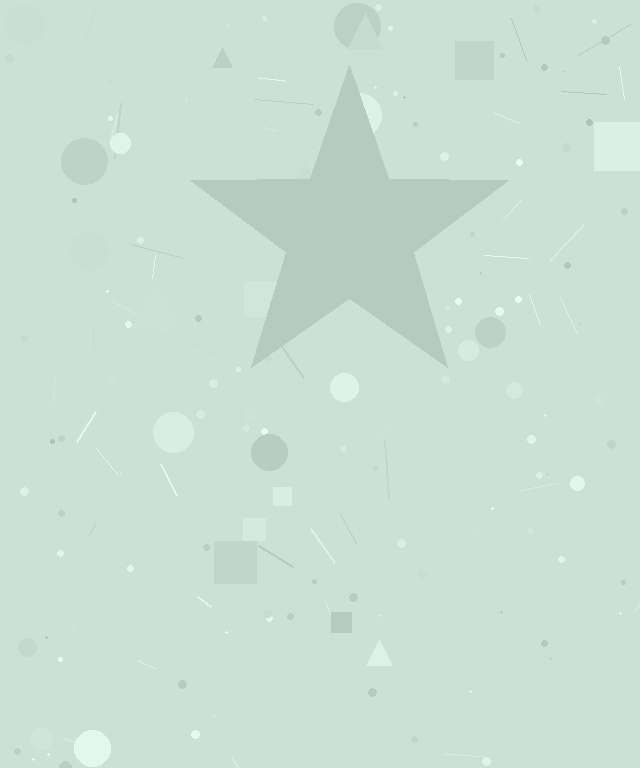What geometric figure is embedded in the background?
A star is embedded in the background.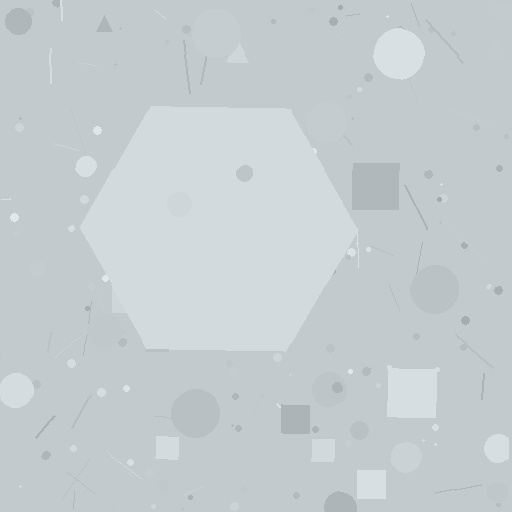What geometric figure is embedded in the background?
A hexagon is embedded in the background.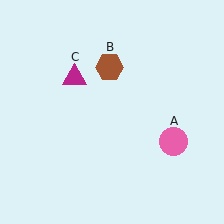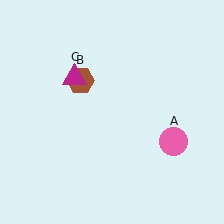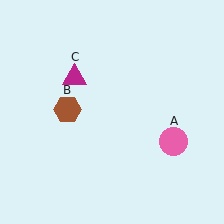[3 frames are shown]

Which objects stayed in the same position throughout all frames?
Pink circle (object A) and magenta triangle (object C) remained stationary.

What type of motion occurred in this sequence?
The brown hexagon (object B) rotated counterclockwise around the center of the scene.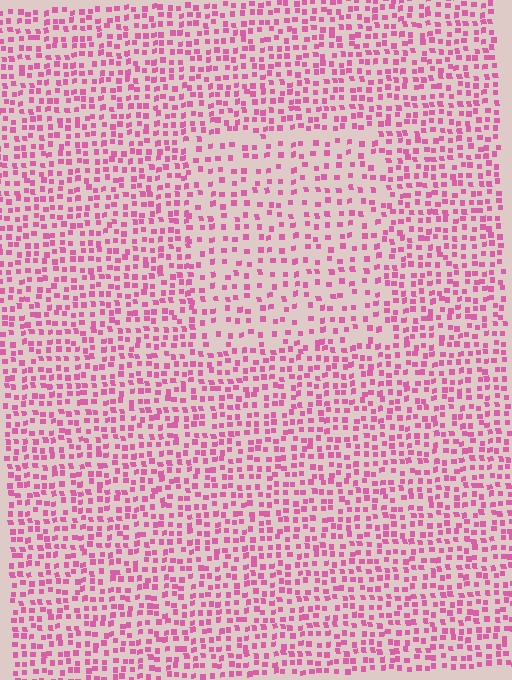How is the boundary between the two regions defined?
The boundary is defined by a change in element density (approximately 1.7x ratio). All elements are the same color, size, and shape.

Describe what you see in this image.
The image contains small pink elements arranged at two different densities. A rectangle-shaped region is visible where the elements are less densely packed than the surrounding area.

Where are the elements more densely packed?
The elements are more densely packed outside the rectangle boundary.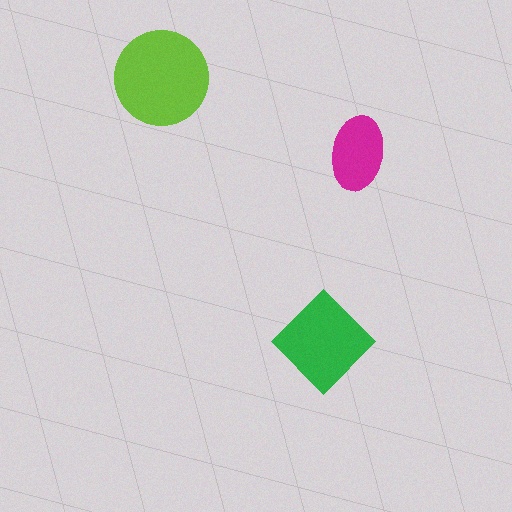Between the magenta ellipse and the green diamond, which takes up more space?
The green diamond.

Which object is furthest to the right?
The magenta ellipse is rightmost.